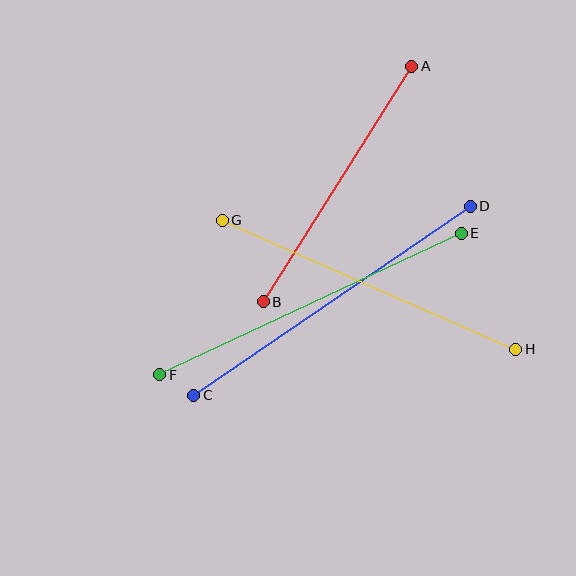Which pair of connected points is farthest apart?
Points C and D are farthest apart.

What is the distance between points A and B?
The distance is approximately 278 pixels.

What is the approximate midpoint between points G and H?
The midpoint is at approximately (369, 285) pixels.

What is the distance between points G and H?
The distance is approximately 320 pixels.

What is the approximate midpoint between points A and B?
The midpoint is at approximately (338, 184) pixels.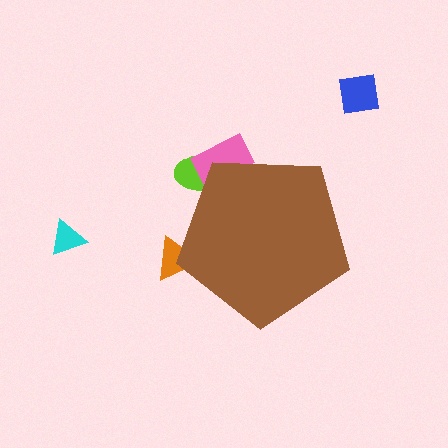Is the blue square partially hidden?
No, the blue square is fully visible.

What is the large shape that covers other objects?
A brown pentagon.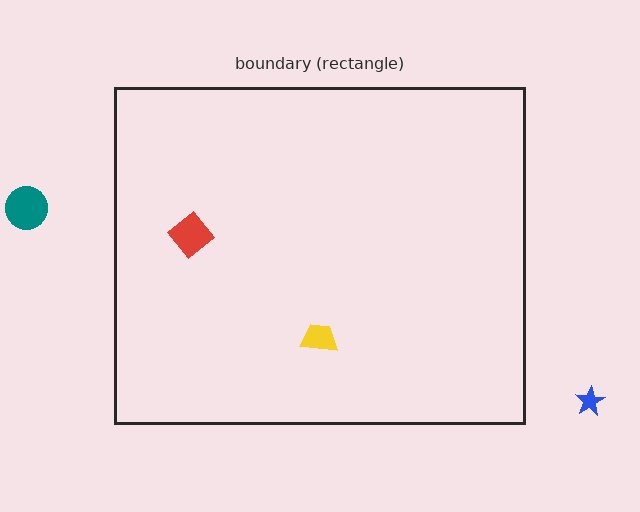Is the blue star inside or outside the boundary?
Outside.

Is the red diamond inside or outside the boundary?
Inside.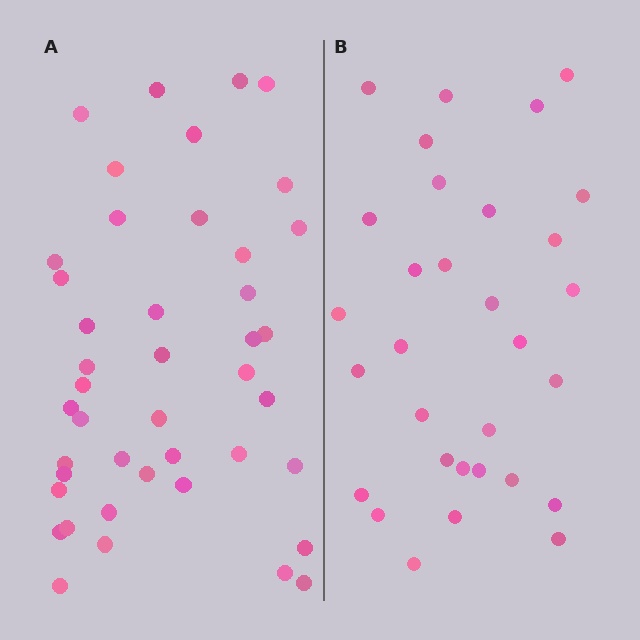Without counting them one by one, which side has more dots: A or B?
Region A (the left region) has more dots.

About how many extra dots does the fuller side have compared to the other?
Region A has roughly 12 or so more dots than region B.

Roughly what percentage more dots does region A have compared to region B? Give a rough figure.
About 40% more.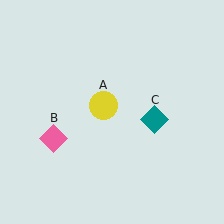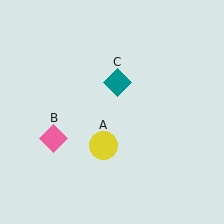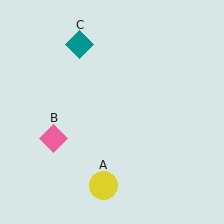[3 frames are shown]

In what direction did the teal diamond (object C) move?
The teal diamond (object C) moved up and to the left.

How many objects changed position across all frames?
2 objects changed position: yellow circle (object A), teal diamond (object C).